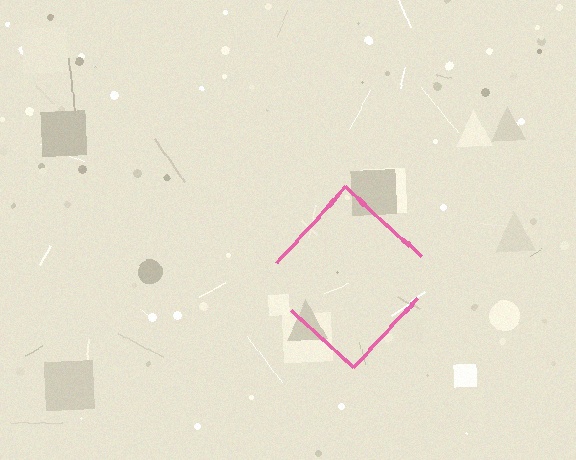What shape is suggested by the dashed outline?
The dashed outline suggests a diamond.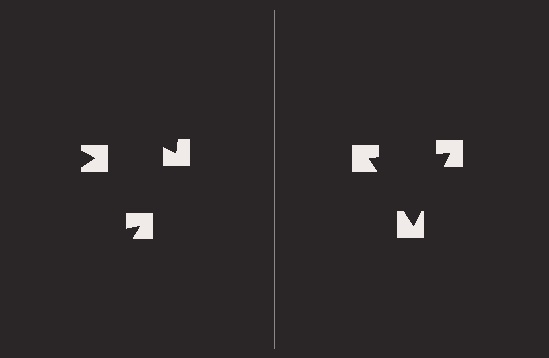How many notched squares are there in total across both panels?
6 — 3 on each side.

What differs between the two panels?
The notched squares are positioned identically on both sides; only the wedge orientations differ. On the right they align to a triangle; on the left they are misaligned.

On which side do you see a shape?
An illusory triangle appears on the right side. On the left side the wedge cuts are rotated, so no coherent shape forms.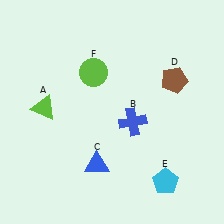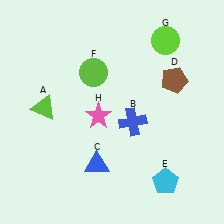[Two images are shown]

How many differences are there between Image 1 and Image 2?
There are 2 differences between the two images.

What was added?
A lime circle (G), a pink star (H) were added in Image 2.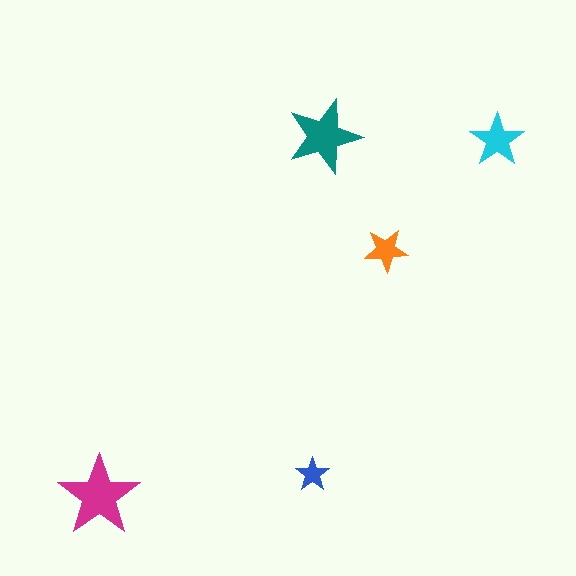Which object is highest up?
The teal star is topmost.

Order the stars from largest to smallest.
the magenta one, the teal one, the cyan one, the orange one, the blue one.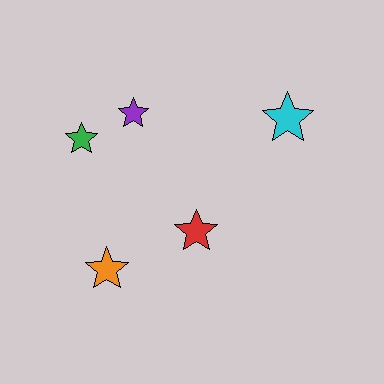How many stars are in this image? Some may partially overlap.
There are 5 stars.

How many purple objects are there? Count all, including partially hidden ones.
There is 1 purple object.